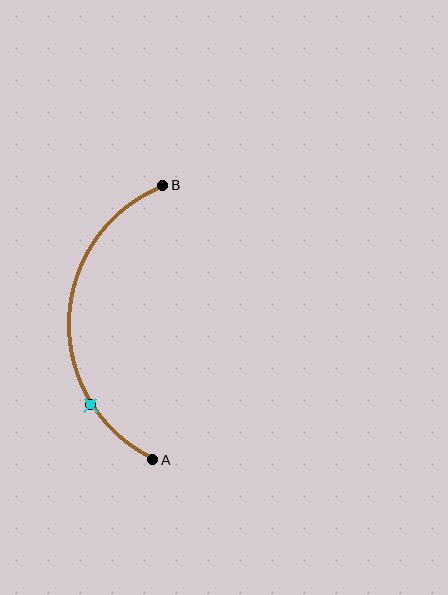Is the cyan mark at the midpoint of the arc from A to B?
No. The cyan mark lies on the arc but is closer to endpoint A. The arc midpoint would be at the point on the curve equidistant along the arc from both A and B.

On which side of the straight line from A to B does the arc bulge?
The arc bulges to the left of the straight line connecting A and B.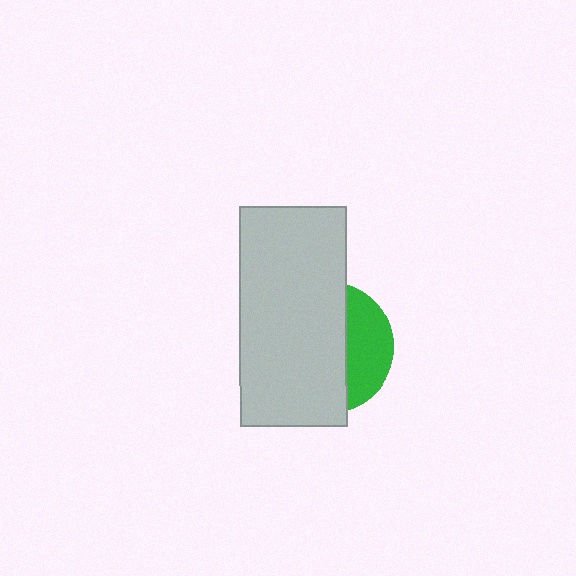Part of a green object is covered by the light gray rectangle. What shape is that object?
It is a circle.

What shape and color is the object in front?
The object in front is a light gray rectangle.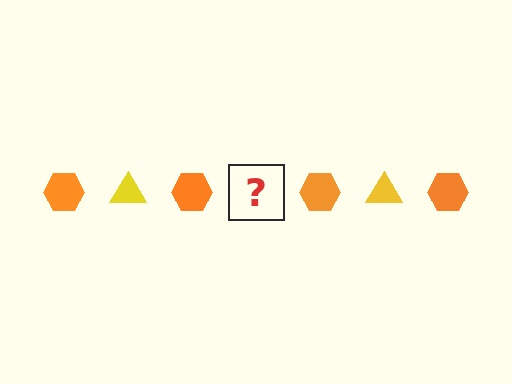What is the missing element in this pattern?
The missing element is a yellow triangle.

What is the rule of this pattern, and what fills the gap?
The rule is that the pattern alternates between orange hexagon and yellow triangle. The gap should be filled with a yellow triangle.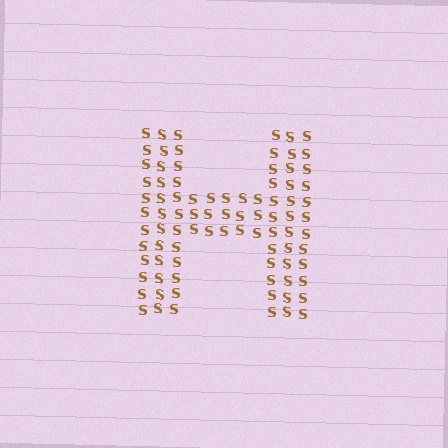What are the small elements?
The small elements are letter S's.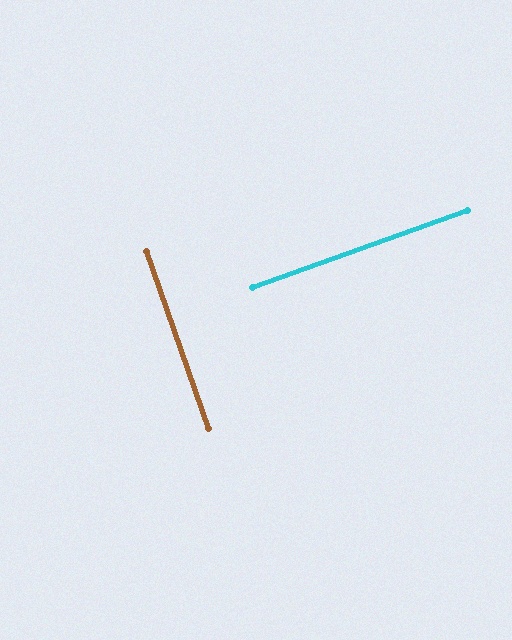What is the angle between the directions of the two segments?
Approximately 89 degrees.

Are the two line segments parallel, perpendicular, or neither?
Perpendicular — they meet at approximately 89°.